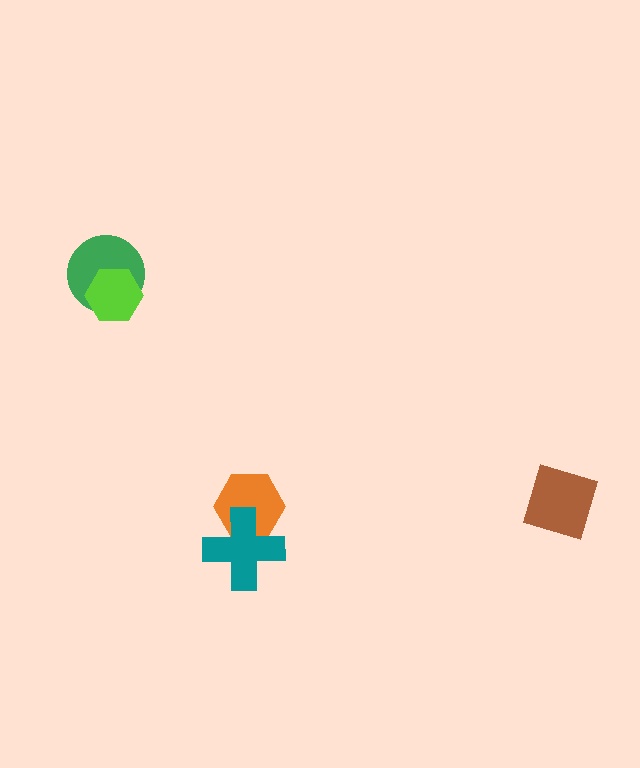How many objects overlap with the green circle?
1 object overlaps with the green circle.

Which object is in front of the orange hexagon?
The teal cross is in front of the orange hexagon.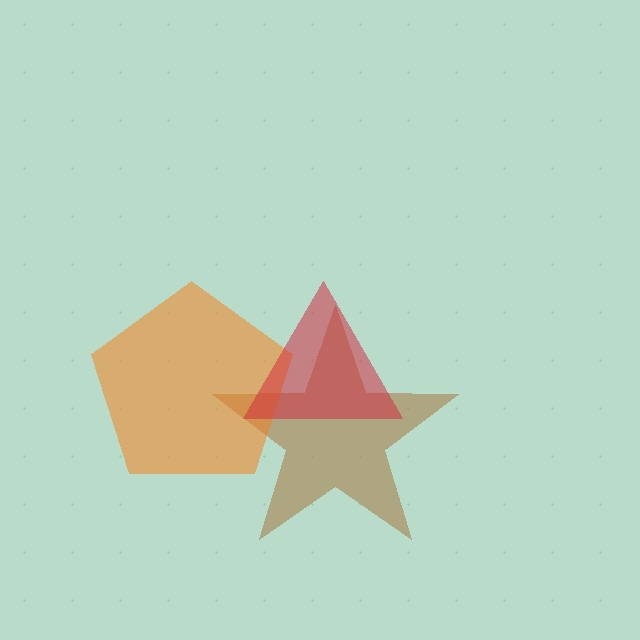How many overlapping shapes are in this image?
There are 3 overlapping shapes in the image.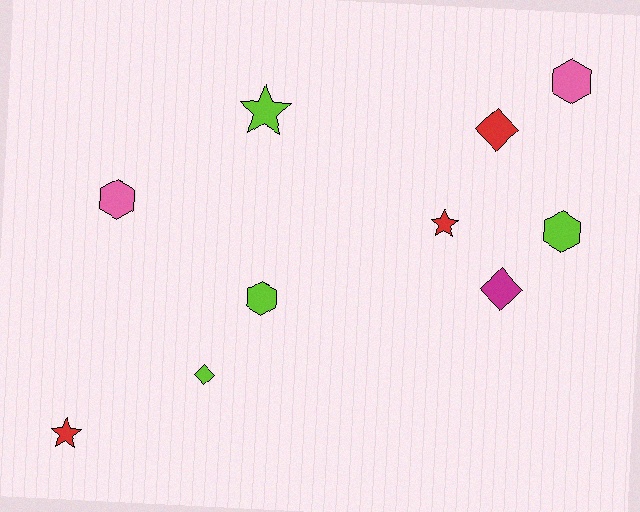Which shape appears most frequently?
Hexagon, with 4 objects.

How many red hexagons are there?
There are no red hexagons.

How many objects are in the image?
There are 10 objects.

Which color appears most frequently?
Lime, with 4 objects.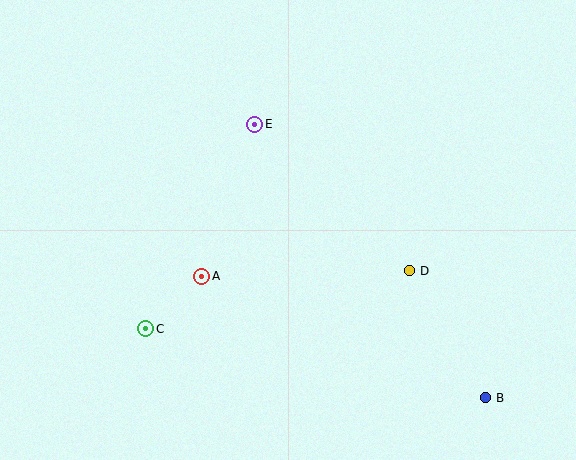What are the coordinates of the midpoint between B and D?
The midpoint between B and D is at (448, 334).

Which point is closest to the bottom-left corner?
Point C is closest to the bottom-left corner.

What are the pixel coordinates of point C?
Point C is at (146, 329).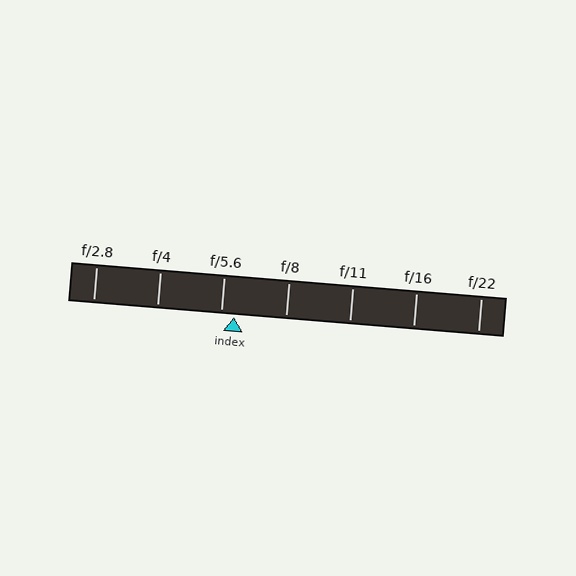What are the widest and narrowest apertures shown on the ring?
The widest aperture shown is f/2.8 and the narrowest is f/22.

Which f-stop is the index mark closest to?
The index mark is closest to f/5.6.